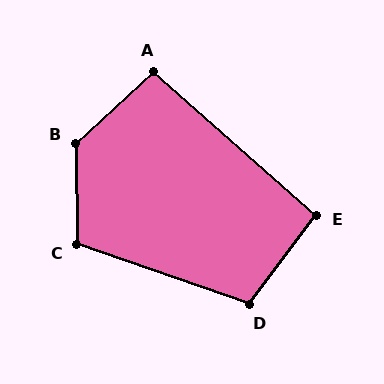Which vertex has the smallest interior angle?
E, at approximately 95 degrees.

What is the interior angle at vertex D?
Approximately 108 degrees (obtuse).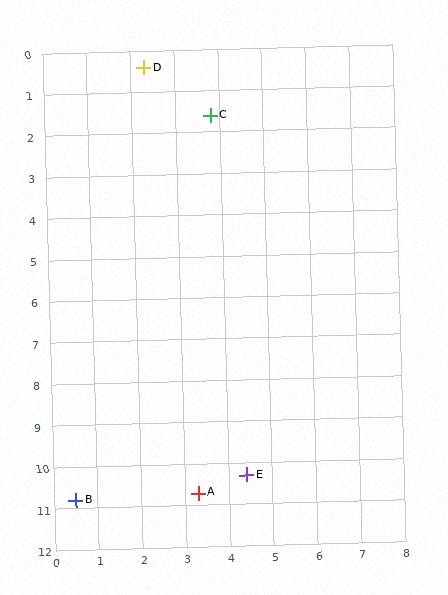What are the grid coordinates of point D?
Point D is at approximately (2.3, 0.4).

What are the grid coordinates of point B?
Point B is at approximately (0.5, 10.8).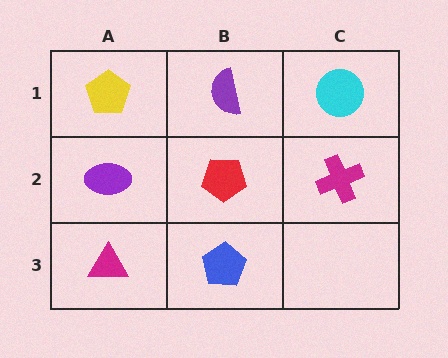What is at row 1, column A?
A yellow pentagon.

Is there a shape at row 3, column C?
No, that cell is empty.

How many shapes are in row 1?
3 shapes.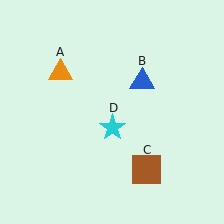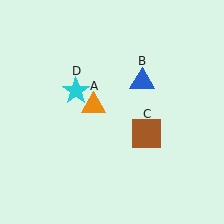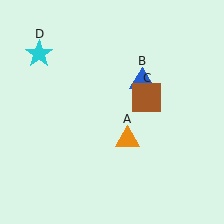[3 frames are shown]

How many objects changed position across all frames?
3 objects changed position: orange triangle (object A), brown square (object C), cyan star (object D).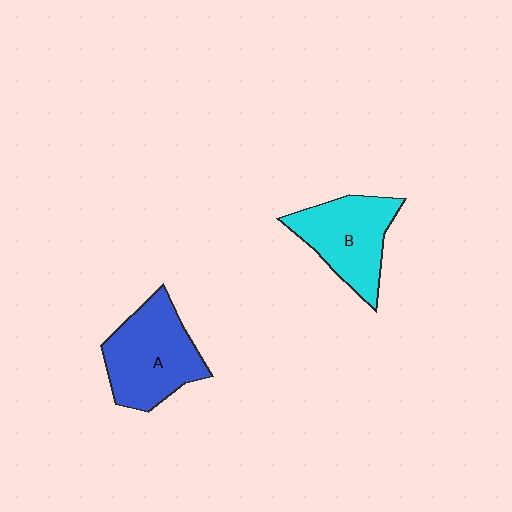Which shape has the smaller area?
Shape B (cyan).